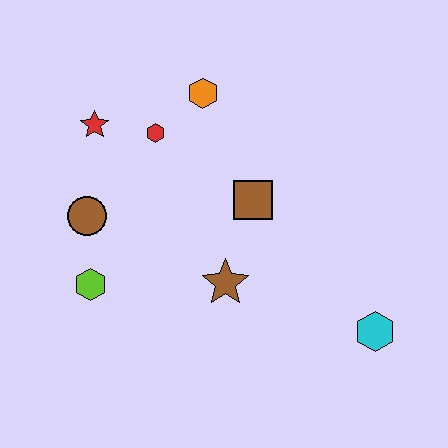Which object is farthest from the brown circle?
The cyan hexagon is farthest from the brown circle.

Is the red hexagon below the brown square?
No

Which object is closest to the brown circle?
The lime hexagon is closest to the brown circle.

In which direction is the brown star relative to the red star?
The brown star is below the red star.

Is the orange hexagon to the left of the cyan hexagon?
Yes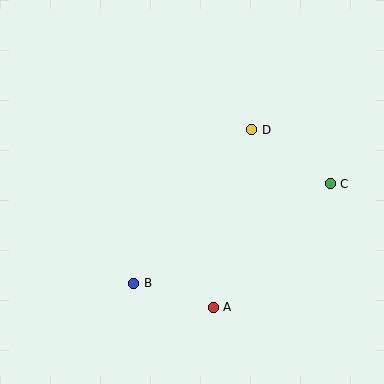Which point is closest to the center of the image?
Point D at (252, 130) is closest to the center.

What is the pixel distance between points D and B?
The distance between D and B is 193 pixels.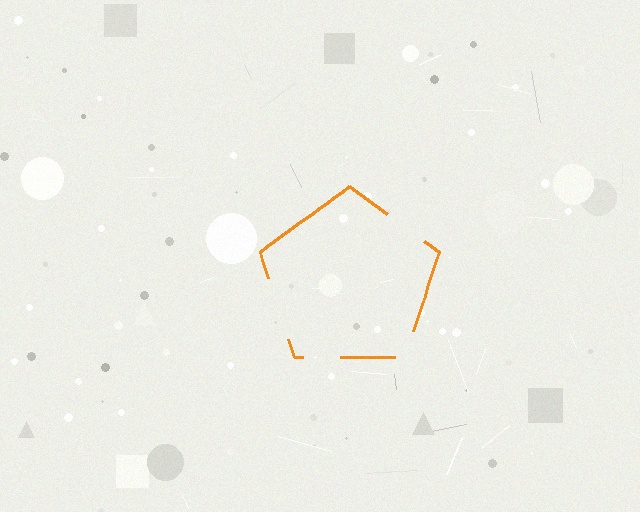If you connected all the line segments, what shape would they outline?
They would outline a pentagon.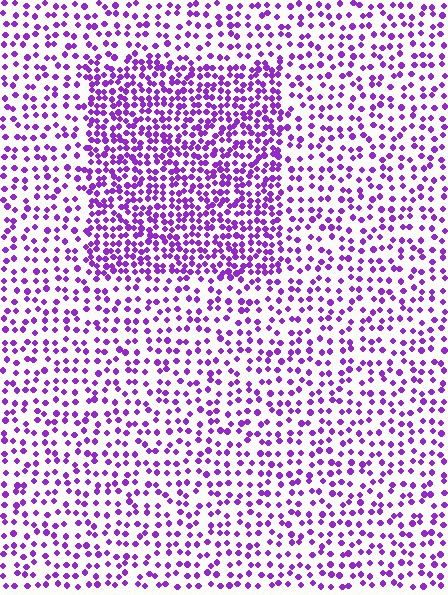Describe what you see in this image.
The image contains small purple elements arranged at two different densities. A rectangle-shaped region is visible where the elements are more densely packed than the surrounding area.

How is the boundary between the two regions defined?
The boundary is defined by a change in element density (approximately 2.0x ratio). All elements are the same color, size, and shape.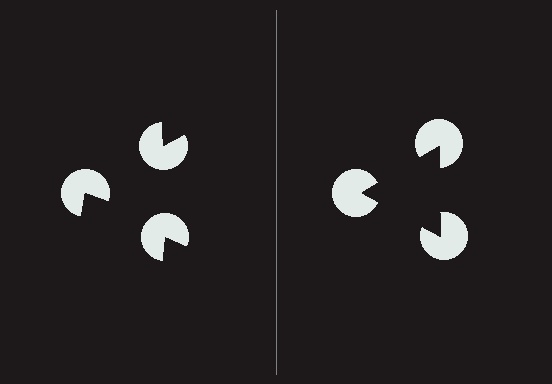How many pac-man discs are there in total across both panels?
6 — 3 on each side.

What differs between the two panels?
The pac-man discs are positioned identically on both sides; only the wedge orientations differ. On the right they align to a triangle; on the left they are misaligned.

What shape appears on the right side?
An illusory triangle.